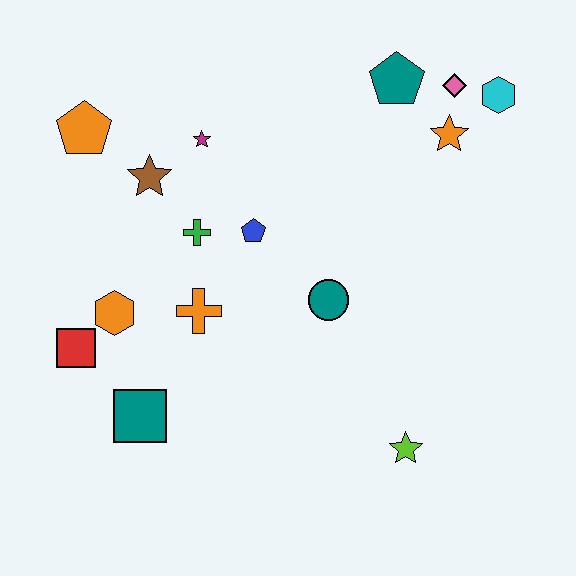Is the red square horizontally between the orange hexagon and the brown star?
No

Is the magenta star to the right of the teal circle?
No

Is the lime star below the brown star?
Yes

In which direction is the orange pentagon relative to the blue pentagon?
The orange pentagon is to the left of the blue pentagon.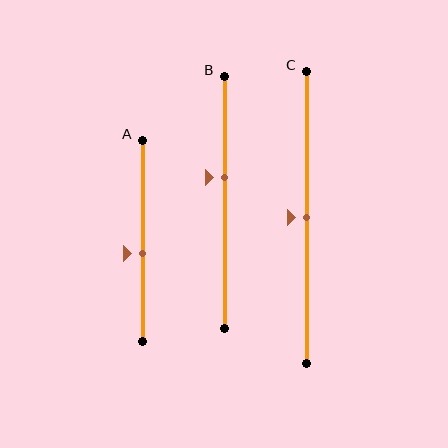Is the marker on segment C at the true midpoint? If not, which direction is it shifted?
Yes, the marker on segment C is at the true midpoint.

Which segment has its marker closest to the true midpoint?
Segment C has its marker closest to the true midpoint.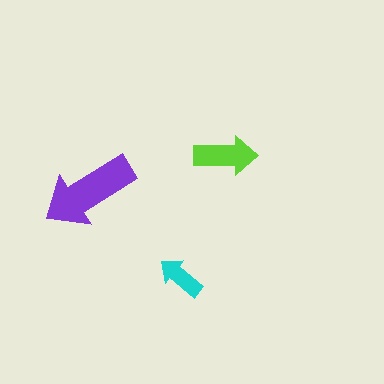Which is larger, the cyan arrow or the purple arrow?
The purple one.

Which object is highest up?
The lime arrow is topmost.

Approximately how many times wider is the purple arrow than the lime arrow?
About 1.5 times wider.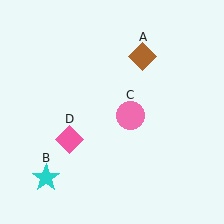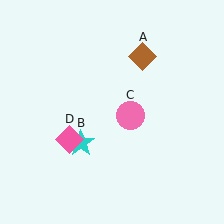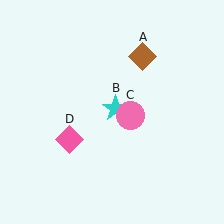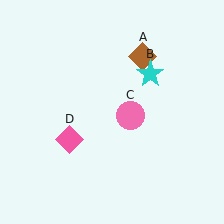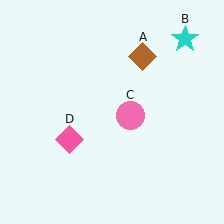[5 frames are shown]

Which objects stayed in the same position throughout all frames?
Brown diamond (object A) and pink circle (object C) and pink diamond (object D) remained stationary.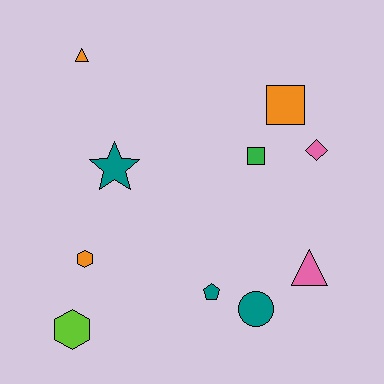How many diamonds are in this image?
There is 1 diamond.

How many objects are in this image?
There are 10 objects.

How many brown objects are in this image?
There are no brown objects.